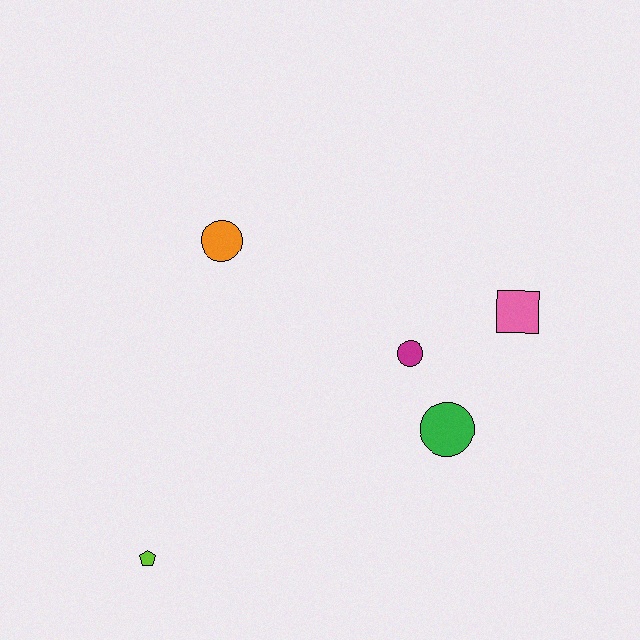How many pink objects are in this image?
There is 1 pink object.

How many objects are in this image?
There are 5 objects.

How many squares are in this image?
There is 1 square.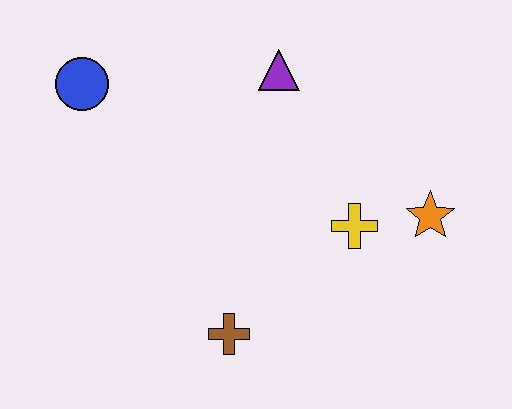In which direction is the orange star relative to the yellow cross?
The orange star is to the right of the yellow cross.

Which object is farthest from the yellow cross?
The blue circle is farthest from the yellow cross.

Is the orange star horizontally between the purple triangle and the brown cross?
No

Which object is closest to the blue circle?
The purple triangle is closest to the blue circle.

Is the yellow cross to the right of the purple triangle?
Yes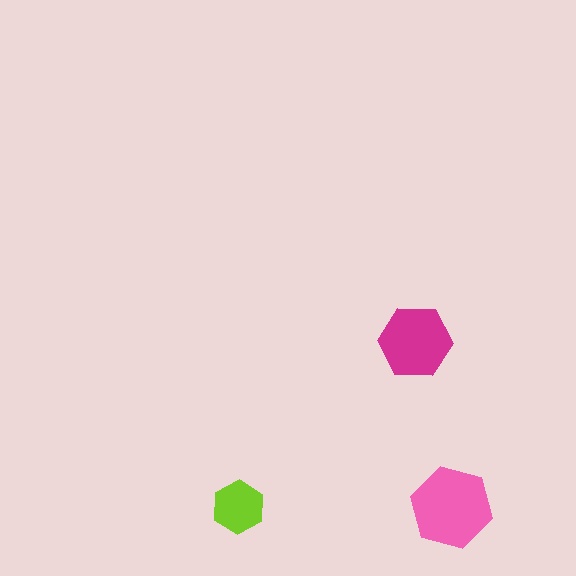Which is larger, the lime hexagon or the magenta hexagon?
The magenta one.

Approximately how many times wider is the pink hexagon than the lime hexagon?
About 1.5 times wider.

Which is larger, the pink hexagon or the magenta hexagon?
The pink one.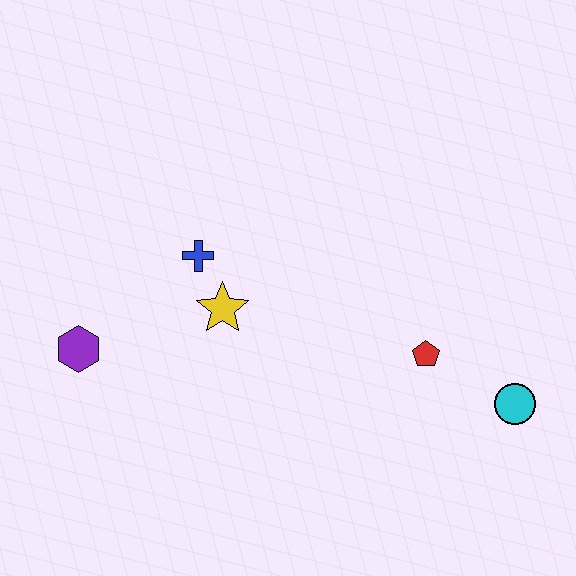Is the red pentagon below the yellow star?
Yes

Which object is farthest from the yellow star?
The cyan circle is farthest from the yellow star.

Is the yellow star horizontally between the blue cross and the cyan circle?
Yes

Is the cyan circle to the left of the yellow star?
No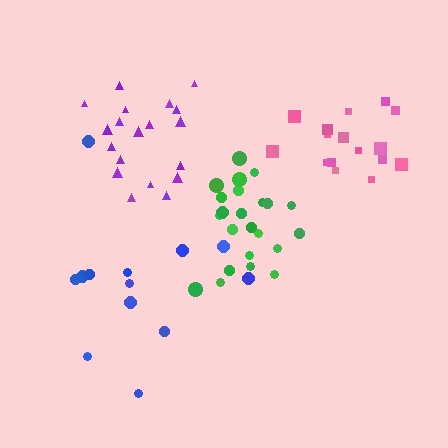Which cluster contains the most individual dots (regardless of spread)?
Green (23).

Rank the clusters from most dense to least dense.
pink, green, purple, blue.